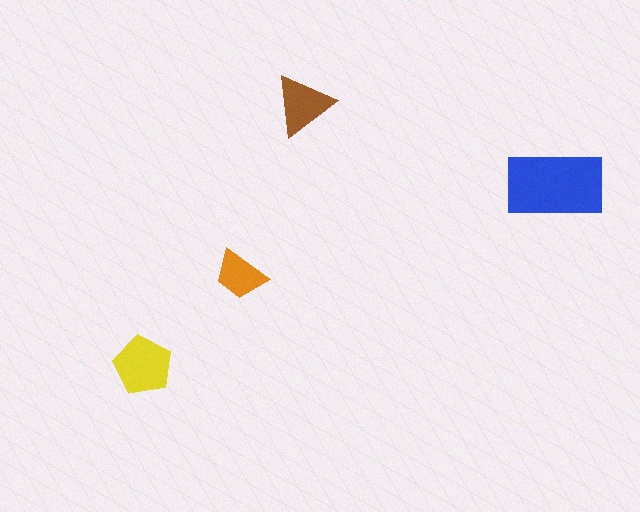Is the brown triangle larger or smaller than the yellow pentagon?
Smaller.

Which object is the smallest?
The orange trapezoid.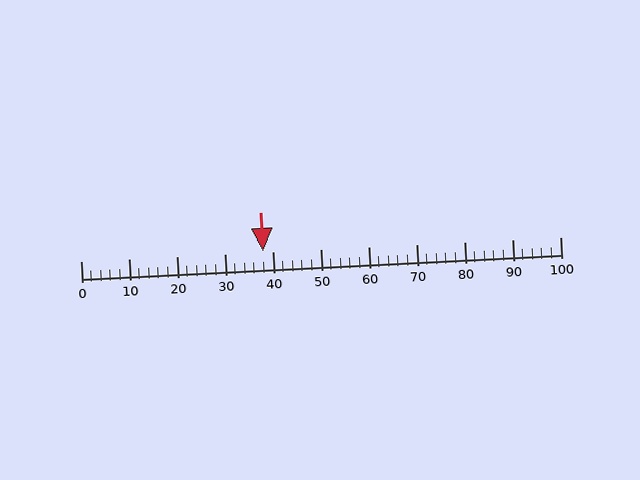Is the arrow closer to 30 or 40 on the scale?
The arrow is closer to 40.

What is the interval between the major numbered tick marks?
The major tick marks are spaced 10 units apart.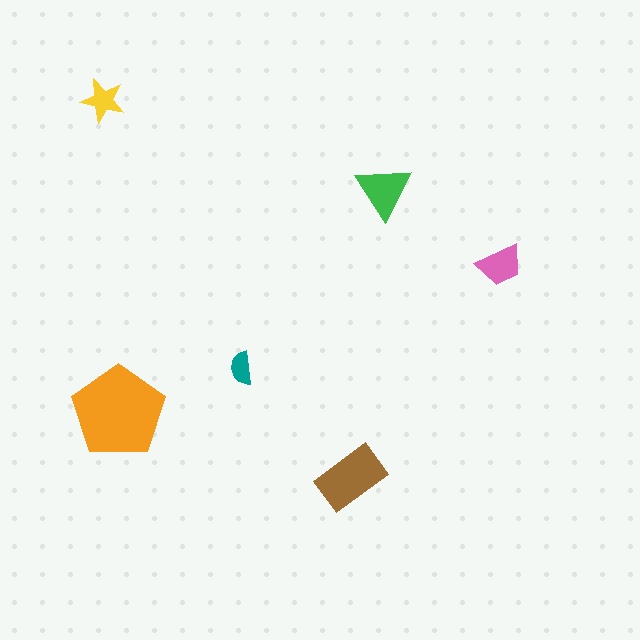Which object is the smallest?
The teal semicircle.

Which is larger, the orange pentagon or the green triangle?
The orange pentagon.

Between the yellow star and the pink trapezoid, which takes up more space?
The pink trapezoid.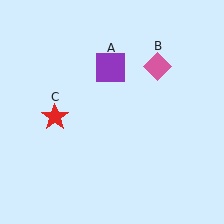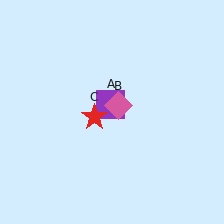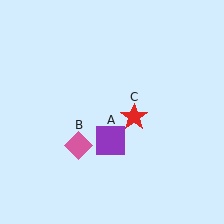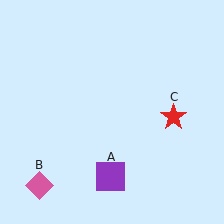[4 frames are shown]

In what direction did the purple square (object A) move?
The purple square (object A) moved down.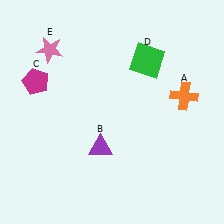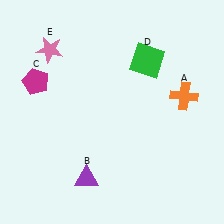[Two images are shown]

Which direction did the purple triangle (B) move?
The purple triangle (B) moved down.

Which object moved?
The purple triangle (B) moved down.